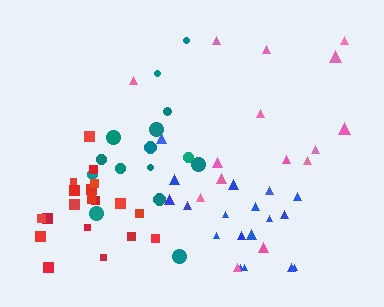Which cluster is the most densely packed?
Red.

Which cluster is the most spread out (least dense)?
Pink.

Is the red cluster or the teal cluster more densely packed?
Red.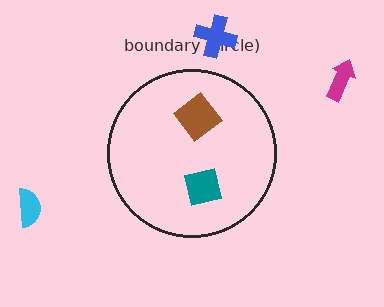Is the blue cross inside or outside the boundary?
Outside.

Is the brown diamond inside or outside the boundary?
Inside.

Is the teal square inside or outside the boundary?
Inside.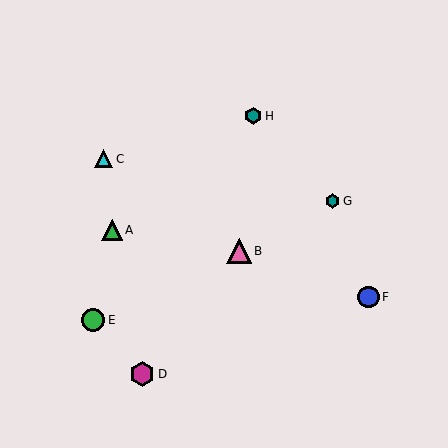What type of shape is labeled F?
Shape F is a blue circle.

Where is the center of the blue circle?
The center of the blue circle is at (368, 297).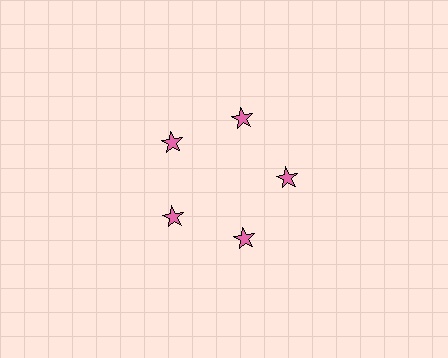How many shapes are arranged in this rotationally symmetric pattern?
There are 5 shapes, arranged in 5 groups of 1.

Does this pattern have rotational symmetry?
Yes, this pattern has 5-fold rotational symmetry. It looks the same after rotating 72 degrees around the center.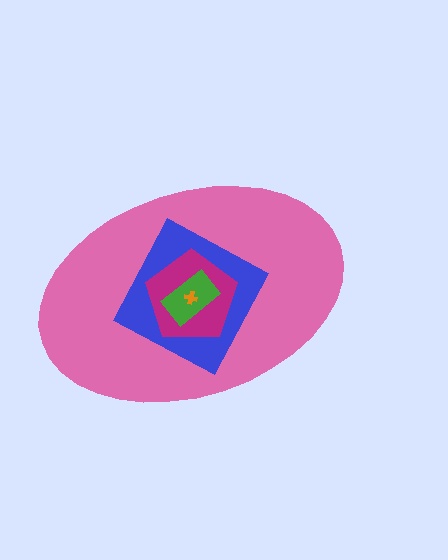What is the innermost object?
The orange cross.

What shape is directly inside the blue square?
The magenta pentagon.